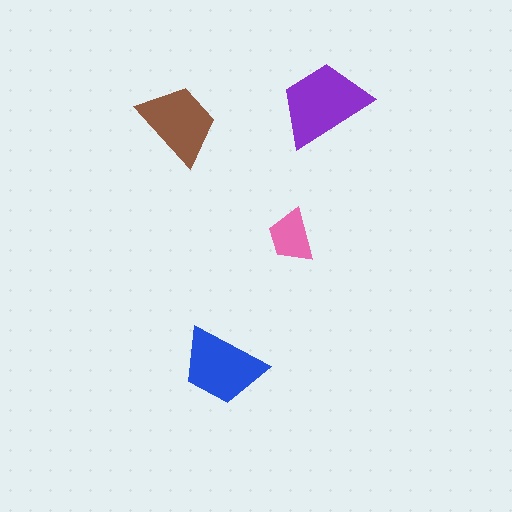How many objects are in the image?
There are 4 objects in the image.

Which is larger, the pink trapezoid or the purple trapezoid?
The purple one.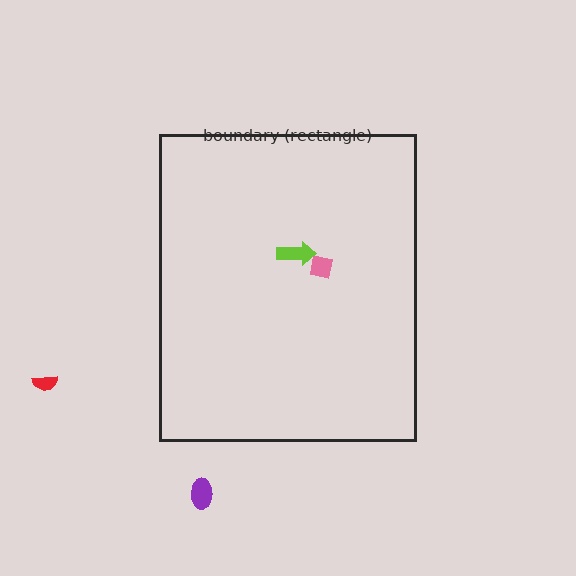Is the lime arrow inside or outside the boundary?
Inside.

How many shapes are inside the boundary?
2 inside, 2 outside.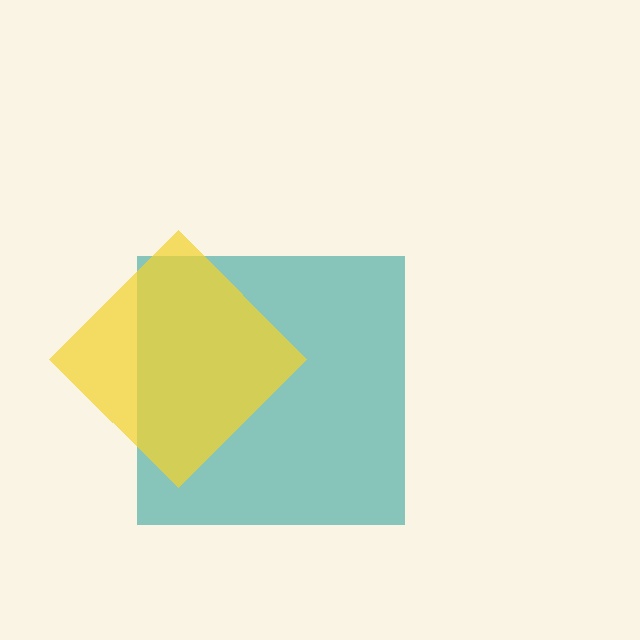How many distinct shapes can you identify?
There are 2 distinct shapes: a teal square, a yellow diamond.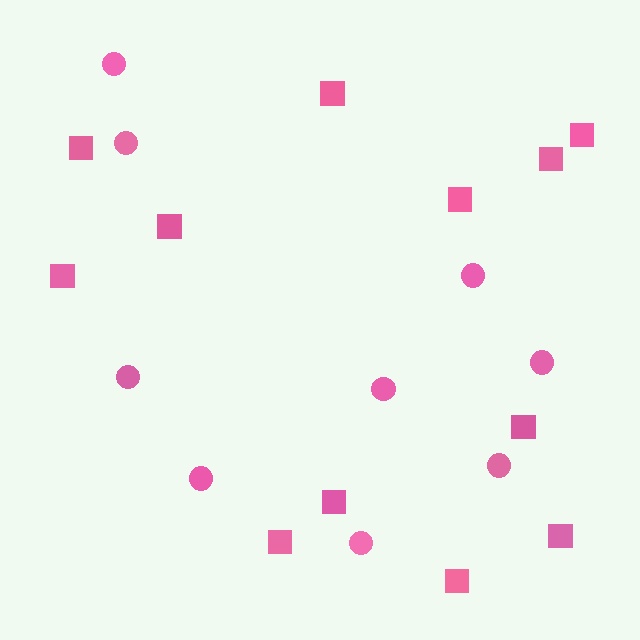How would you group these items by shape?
There are 2 groups: one group of circles (9) and one group of squares (12).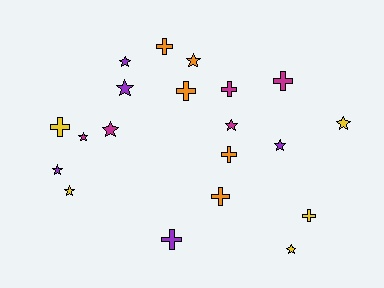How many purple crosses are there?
There is 1 purple cross.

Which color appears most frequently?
Purple, with 5 objects.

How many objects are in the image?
There are 20 objects.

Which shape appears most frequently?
Star, with 11 objects.